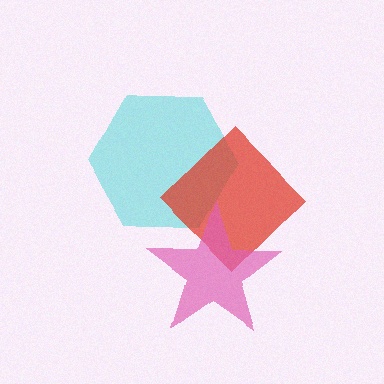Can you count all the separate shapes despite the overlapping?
Yes, there are 3 separate shapes.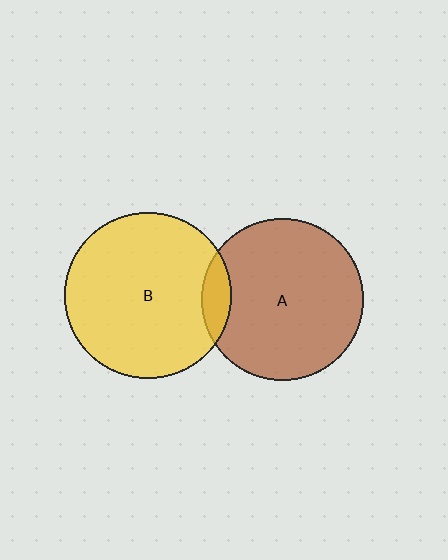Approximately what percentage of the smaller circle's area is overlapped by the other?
Approximately 10%.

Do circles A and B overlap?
Yes.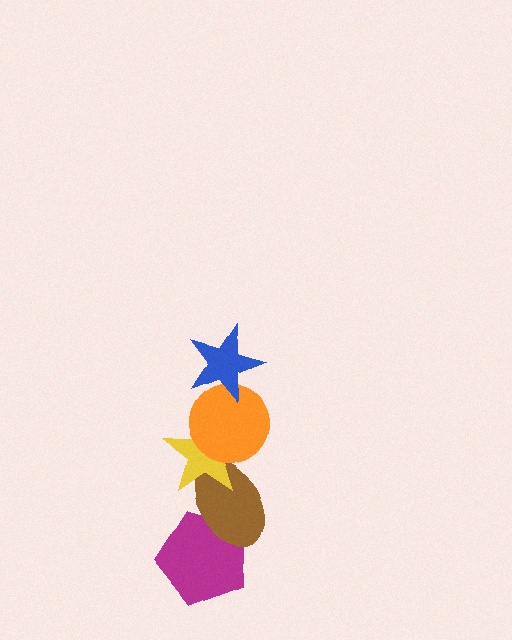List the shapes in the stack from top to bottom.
From top to bottom: the blue star, the orange circle, the yellow star, the brown ellipse, the magenta pentagon.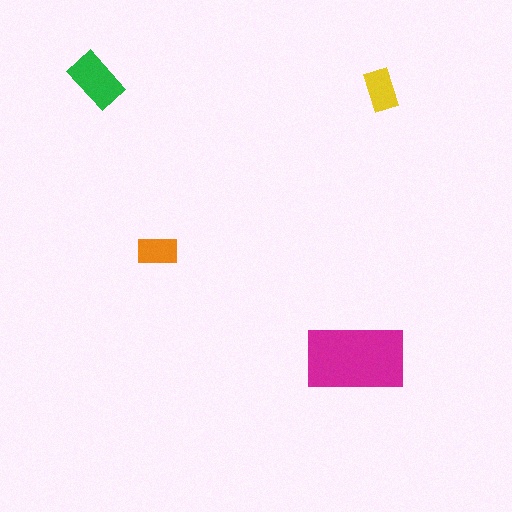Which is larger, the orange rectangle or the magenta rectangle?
The magenta one.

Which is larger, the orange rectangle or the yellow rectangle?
The yellow one.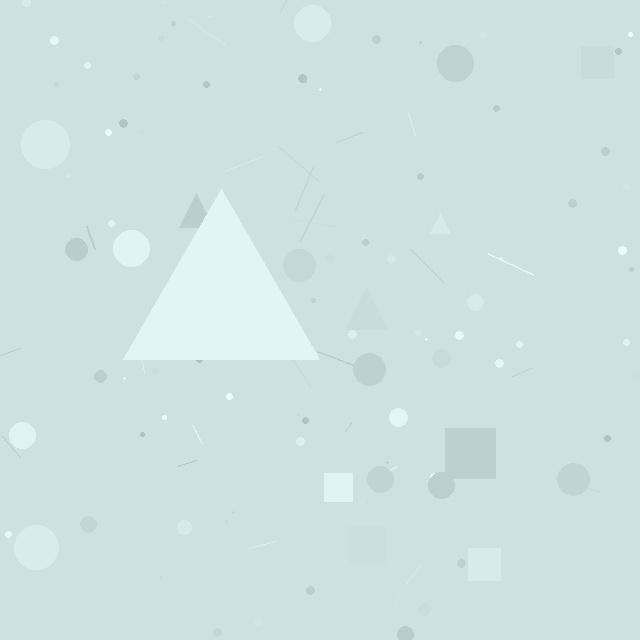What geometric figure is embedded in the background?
A triangle is embedded in the background.